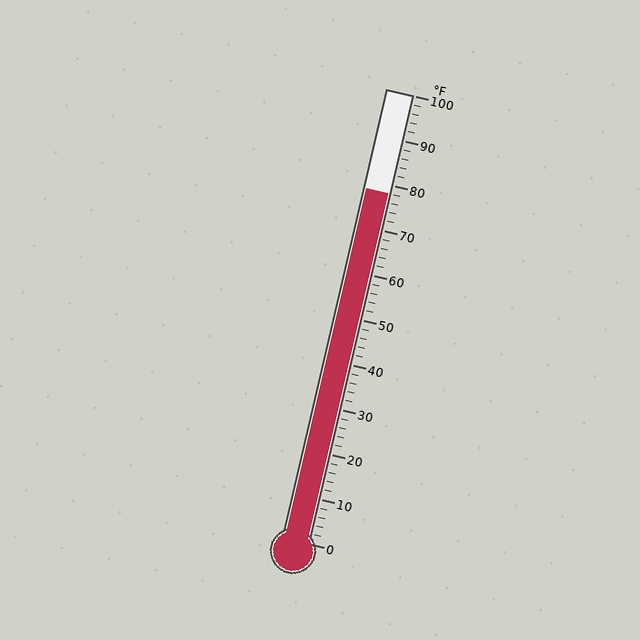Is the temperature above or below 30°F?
The temperature is above 30°F.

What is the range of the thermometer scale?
The thermometer scale ranges from 0°F to 100°F.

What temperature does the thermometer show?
The thermometer shows approximately 78°F.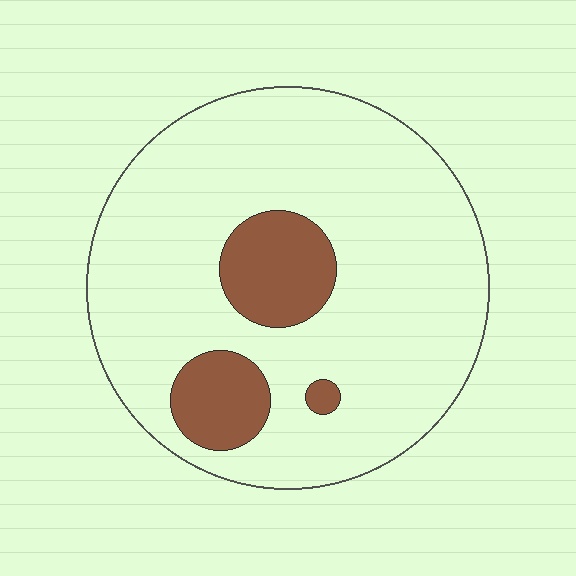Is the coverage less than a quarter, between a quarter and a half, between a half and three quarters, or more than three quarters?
Less than a quarter.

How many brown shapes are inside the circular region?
3.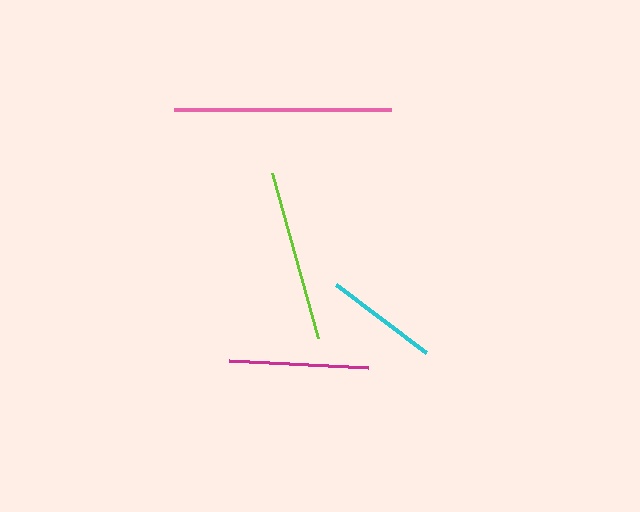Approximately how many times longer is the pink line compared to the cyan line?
The pink line is approximately 1.9 times the length of the cyan line.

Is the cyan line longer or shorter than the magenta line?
The magenta line is longer than the cyan line.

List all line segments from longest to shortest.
From longest to shortest: pink, lime, magenta, cyan.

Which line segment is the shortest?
The cyan line is the shortest at approximately 112 pixels.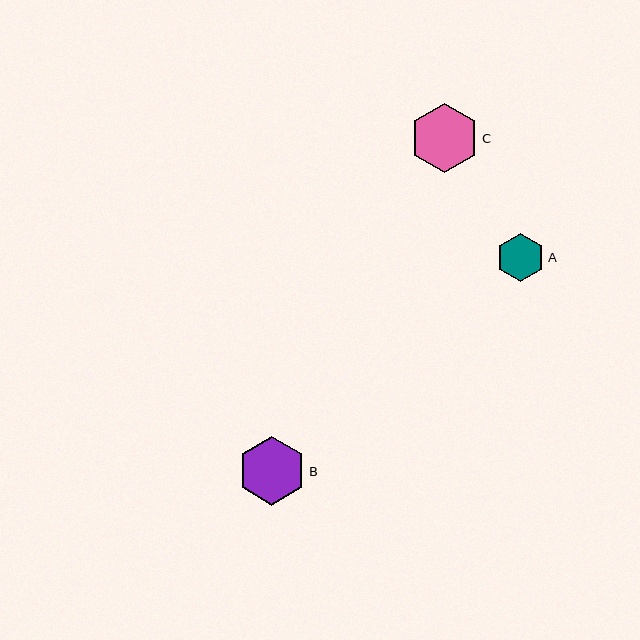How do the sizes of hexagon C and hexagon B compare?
Hexagon C and hexagon B are approximately the same size.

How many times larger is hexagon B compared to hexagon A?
Hexagon B is approximately 1.4 times the size of hexagon A.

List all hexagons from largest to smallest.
From largest to smallest: C, B, A.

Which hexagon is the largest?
Hexagon C is the largest with a size of approximately 69 pixels.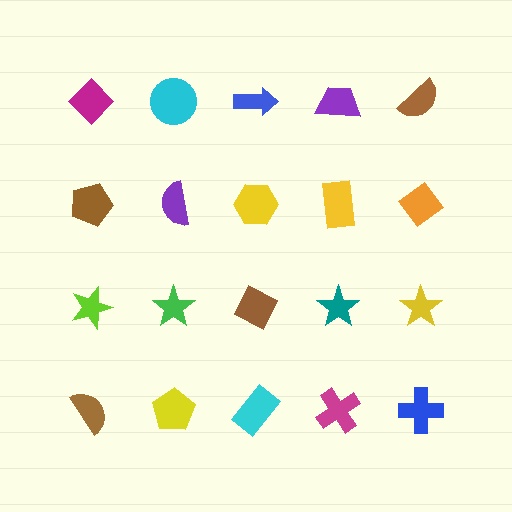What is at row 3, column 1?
A lime star.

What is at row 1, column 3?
A blue arrow.